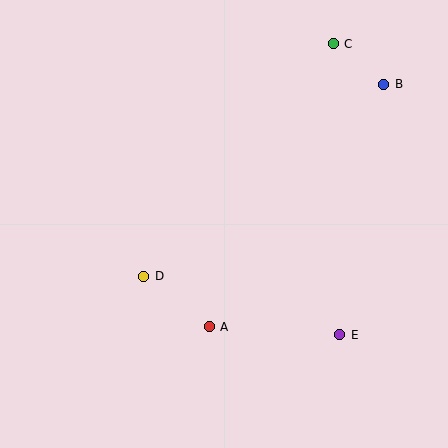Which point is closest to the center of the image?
Point D at (144, 276) is closest to the center.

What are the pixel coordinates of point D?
Point D is at (144, 276).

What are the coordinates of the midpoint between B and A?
The midpoint between B and A is at (297, 205).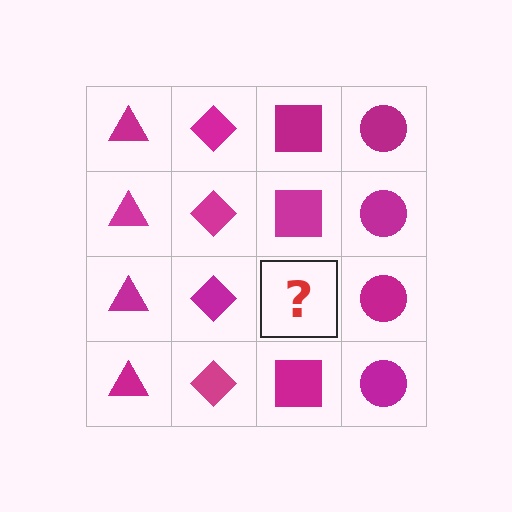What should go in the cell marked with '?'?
The missing cell should contain a magenta square.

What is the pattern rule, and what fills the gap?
The rule is that each column has a consistent shape. The gap should be filled with a magenta square.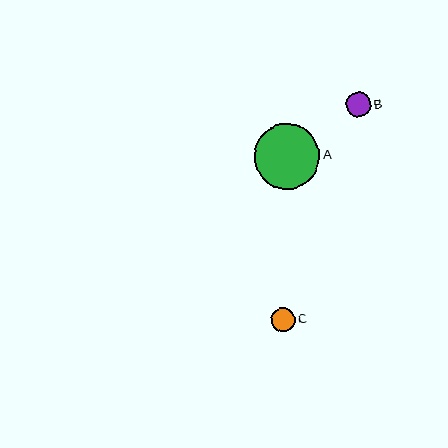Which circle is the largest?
Circle A is the largest with a size of approximately 65 pixels.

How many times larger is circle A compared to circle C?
Circle A is approximately 2.7 times the size of circle C.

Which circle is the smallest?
Circle C is the smallest with a size of approximately 24 pixels.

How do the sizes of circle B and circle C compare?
Circle B and circle C are approximately the same size.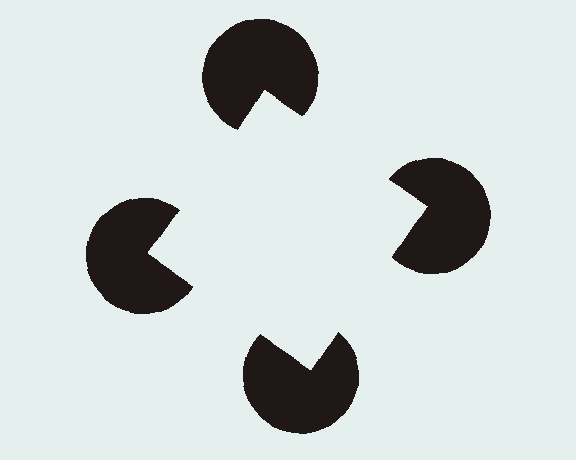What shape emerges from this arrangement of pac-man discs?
An illusory square — its edges are inferred from the aligned wedge cuts in the pac-man discs, not physically drawn.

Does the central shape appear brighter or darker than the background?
It typically appears slightly brighter than the background, even though no actual brightness change is drawn.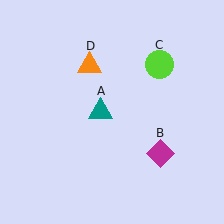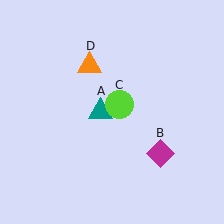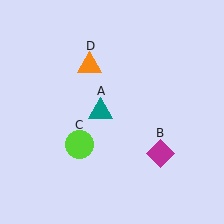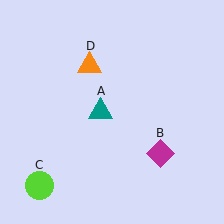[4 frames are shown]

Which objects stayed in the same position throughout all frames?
Teal triangle (object A) and magenta diamond (object B) and orange triangle (object D) remained stationary.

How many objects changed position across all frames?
1 object changed position: lime circle (object C).